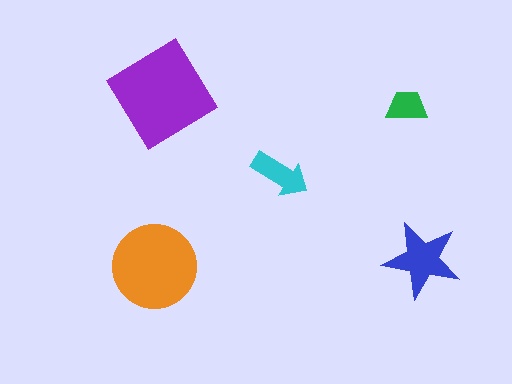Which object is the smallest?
The green trapezoid.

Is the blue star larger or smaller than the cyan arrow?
Larger.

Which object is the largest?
The purple diamond.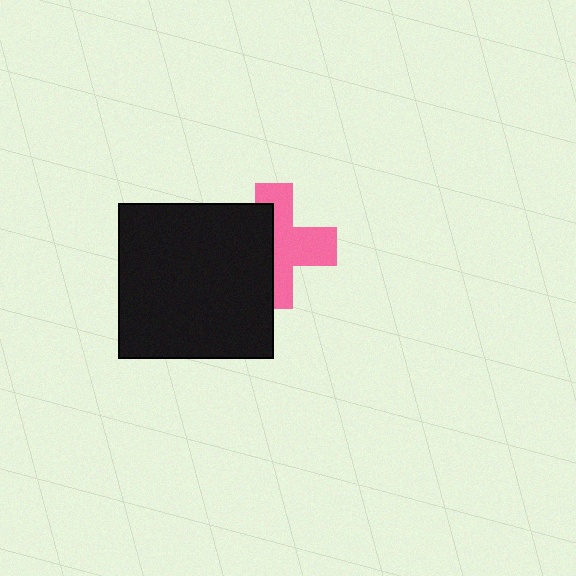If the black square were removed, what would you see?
You would see the complete pink cross.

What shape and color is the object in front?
The object in front is a black square.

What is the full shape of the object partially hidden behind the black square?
The partially hidden object is a pink cross.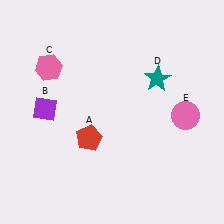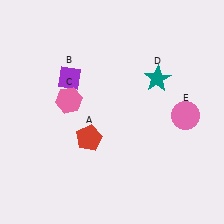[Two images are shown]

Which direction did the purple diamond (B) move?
The purple diamond (B) moved up.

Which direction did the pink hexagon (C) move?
The pink hexagon (C) moved down.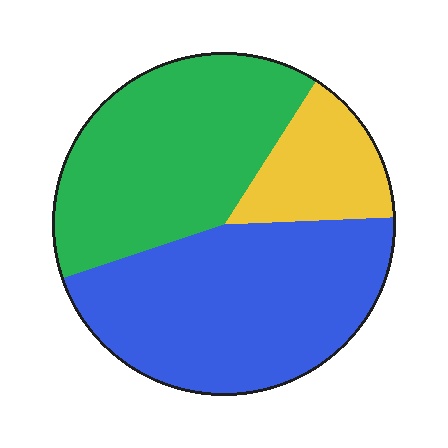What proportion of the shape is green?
Green takes up between a third and a half of the shape.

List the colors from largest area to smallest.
From largest to smallest: blue, green, yellow.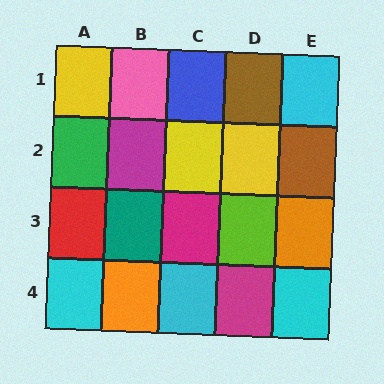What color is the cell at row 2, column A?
Green.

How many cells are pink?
1 cell is pink.